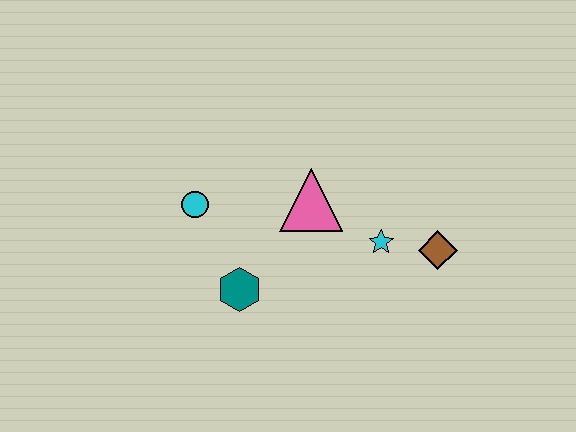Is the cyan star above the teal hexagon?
Yes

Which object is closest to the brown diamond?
The cyan star is closest to the brown diamond.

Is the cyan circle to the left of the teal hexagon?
Yes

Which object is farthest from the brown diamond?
The cyan circle is farthest from the brown diamond.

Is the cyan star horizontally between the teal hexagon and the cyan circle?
No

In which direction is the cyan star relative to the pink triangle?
The cyan star is to the right of the pink triangle.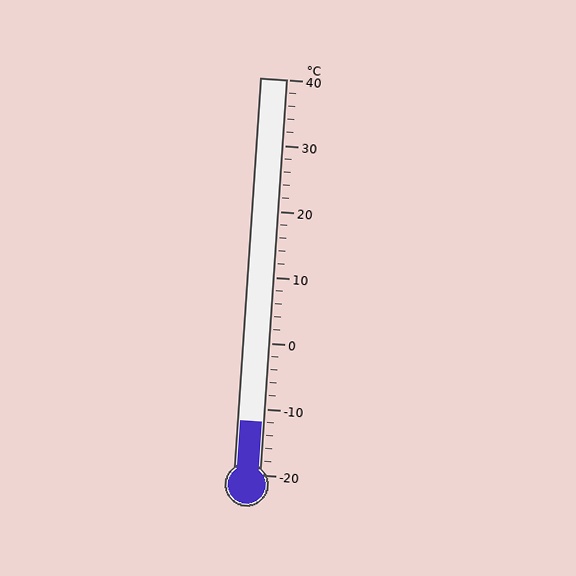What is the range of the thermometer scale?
The thermometer scale ranges from -20°C to 40°C.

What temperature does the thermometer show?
The thermometer shows approximately -12°C.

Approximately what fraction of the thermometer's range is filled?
The thermometer is filled to approximately 15% of its range.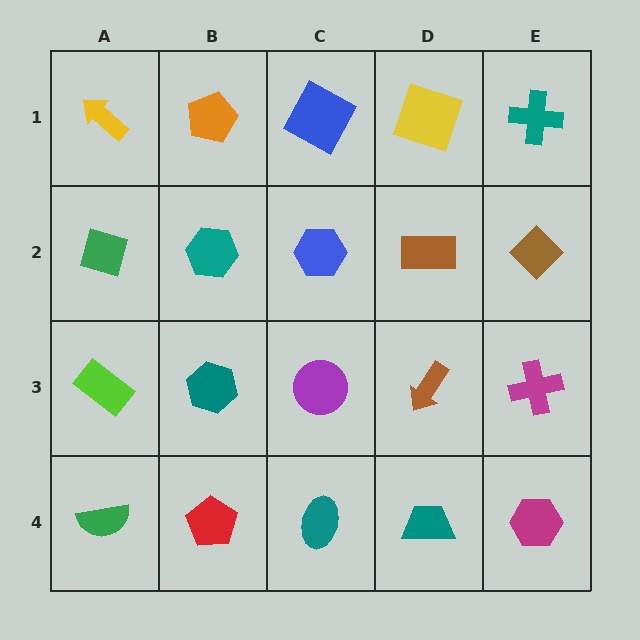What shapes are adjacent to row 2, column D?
A yellow square (row 1, column D), a brown arrow (row 3, column D), a blue hexagon (row 2, column C), a brown diamond (row 2, column E).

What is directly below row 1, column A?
A green diamond.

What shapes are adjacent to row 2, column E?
A teal cross (row 1, column E), a magenta cross (row 3, column E), a brown rectangle (row 2, column D).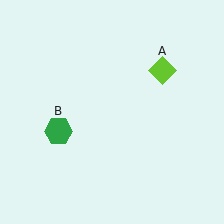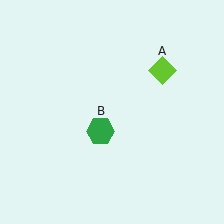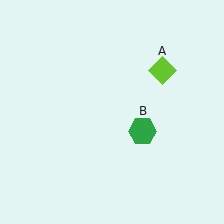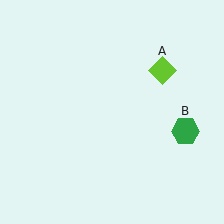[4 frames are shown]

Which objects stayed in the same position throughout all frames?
Lime diamond (object A) remained stationary.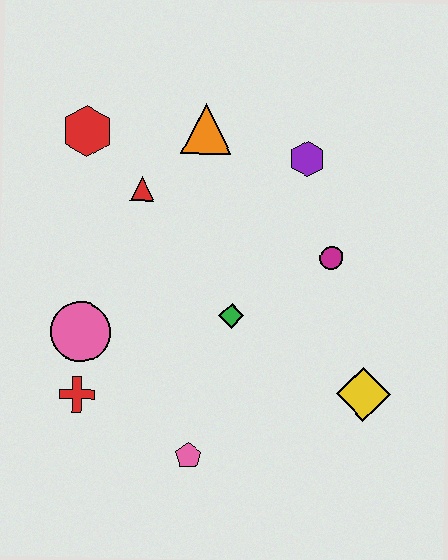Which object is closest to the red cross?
The pink circle is closest to the red cross.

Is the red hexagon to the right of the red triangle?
No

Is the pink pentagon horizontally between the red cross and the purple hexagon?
Yes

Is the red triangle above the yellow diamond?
Yes